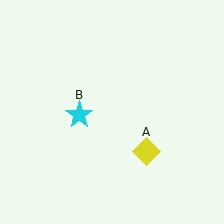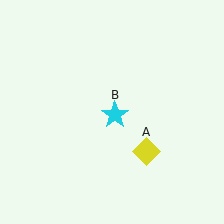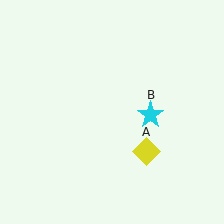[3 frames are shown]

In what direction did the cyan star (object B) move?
The cyan star (object B) moved right.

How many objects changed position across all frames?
1 object changed position: cyan star (object B).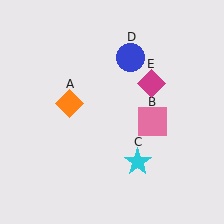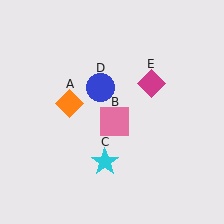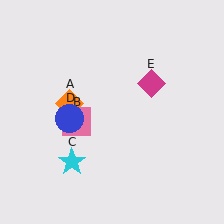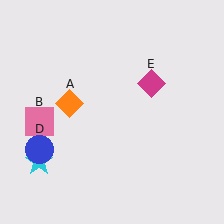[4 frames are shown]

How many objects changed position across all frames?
3 objects changed position: pink square (object B), cyan star (object C), blue circle (object D).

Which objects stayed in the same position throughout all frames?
Orange diamond (object A) and magenta diamond (object E) remained stationary.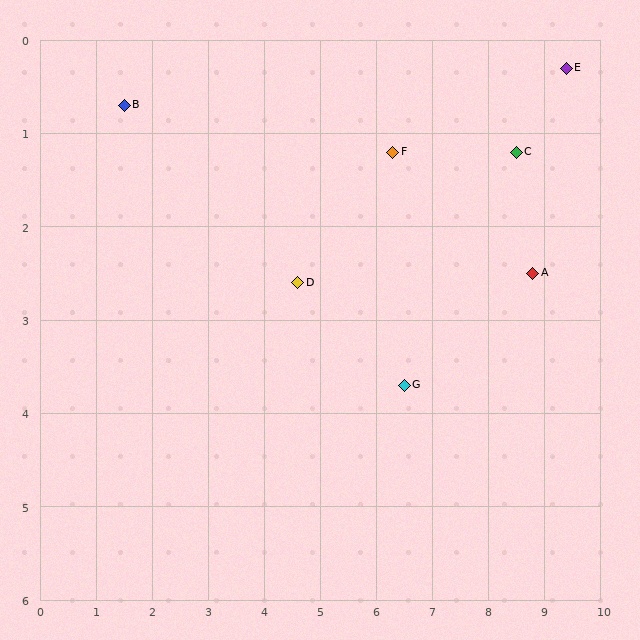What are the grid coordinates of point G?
Point G is at approximately (6.5, 3.7).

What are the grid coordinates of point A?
Point A is at approximately (8.8, 2.5).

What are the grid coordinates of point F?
Point F is at approximately (6.3, 1.2).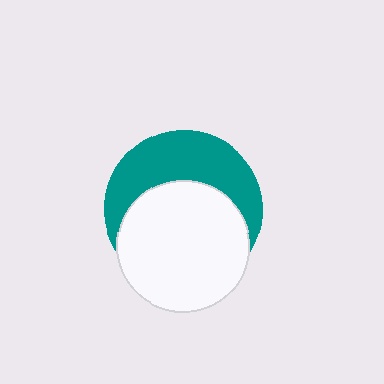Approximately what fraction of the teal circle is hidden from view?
Roughly 57% of the teal circle is hidden behind the white circle.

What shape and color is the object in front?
The object in front is a white circle.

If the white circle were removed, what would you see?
You would see the complete teal circle.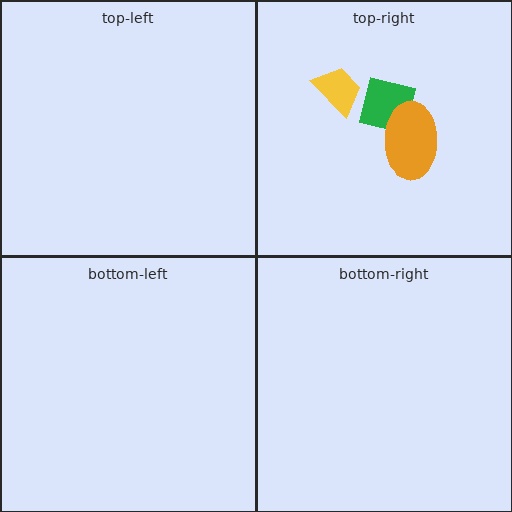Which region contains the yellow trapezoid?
The top-right region.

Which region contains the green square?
The top-right region.